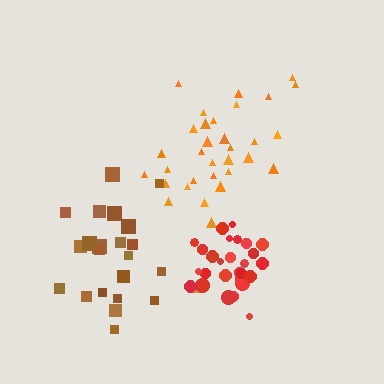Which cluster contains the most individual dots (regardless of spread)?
Orange (33).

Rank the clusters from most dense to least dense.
red, brown, orange.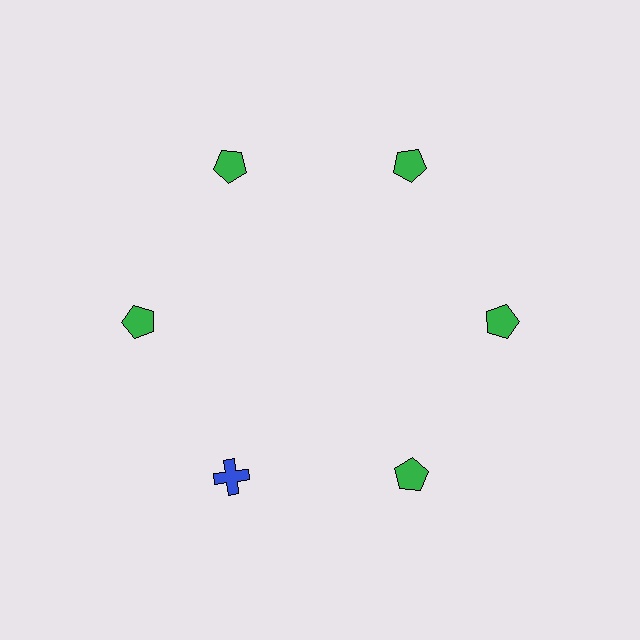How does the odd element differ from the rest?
It differs in both color (blue instead of green) and shape (cross instead of pentagon).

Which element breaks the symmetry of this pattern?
The blue cross at roughly the 7 o'clock position breaks the symmetry. All other shapes are green pentagons.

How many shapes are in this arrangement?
There are 6 shapes arranged in a ring pattern.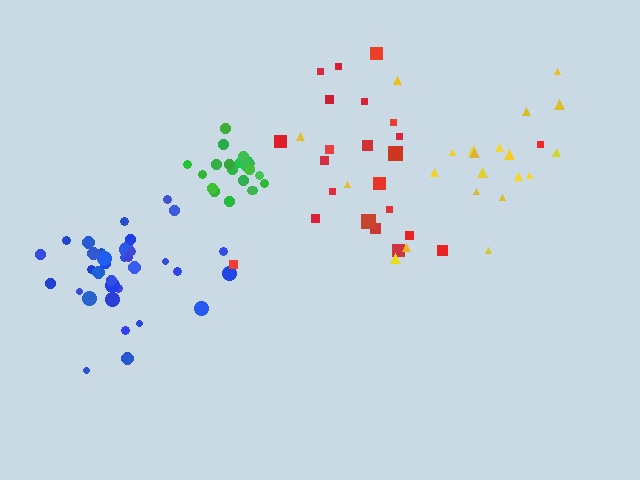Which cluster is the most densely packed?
Green.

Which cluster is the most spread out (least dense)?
Yellow.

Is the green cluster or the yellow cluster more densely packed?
Green.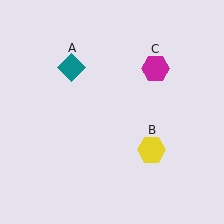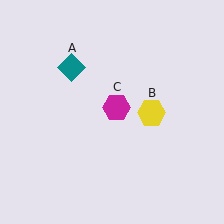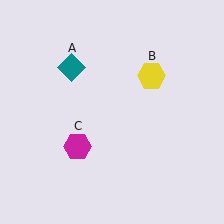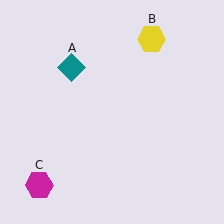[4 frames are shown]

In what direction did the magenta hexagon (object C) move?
The magenta hexagon (object C) moved down and to the left.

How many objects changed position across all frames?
2 objects changed position: yellow hexagon (object B), magenta hexagon (object C).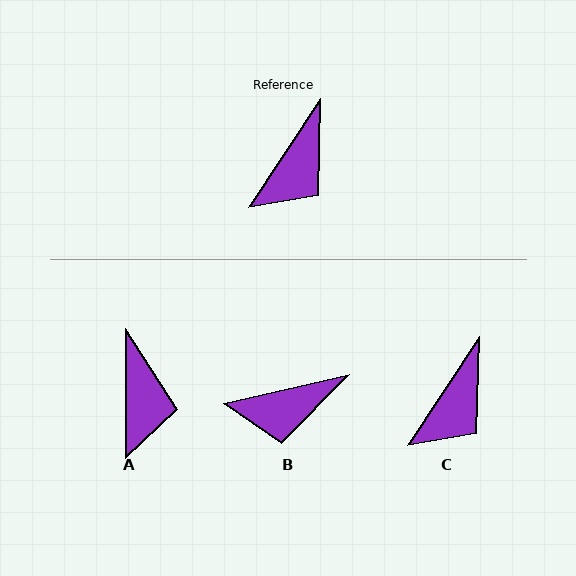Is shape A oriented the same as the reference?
No, it is off by about 34 degrees.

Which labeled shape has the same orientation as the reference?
C.